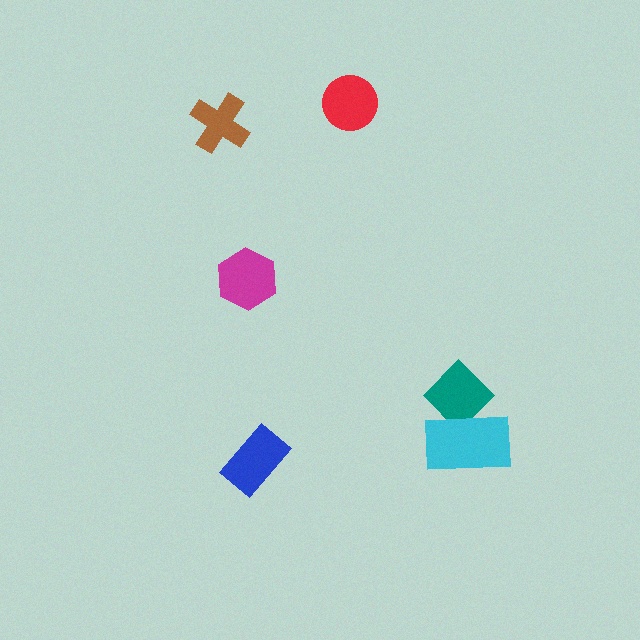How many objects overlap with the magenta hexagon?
0 objects overlap with the magenta hexagon.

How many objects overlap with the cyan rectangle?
1 object overlaps with the cyan rectangle.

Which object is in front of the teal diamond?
The cyan rectangle is in front of the teal diamond.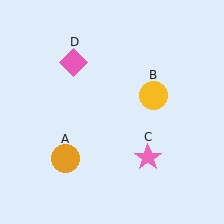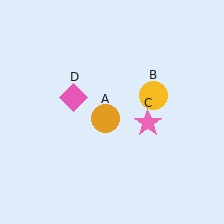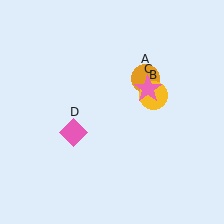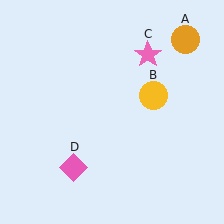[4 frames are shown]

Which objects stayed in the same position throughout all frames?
Yellow circle (object B) remained stationary.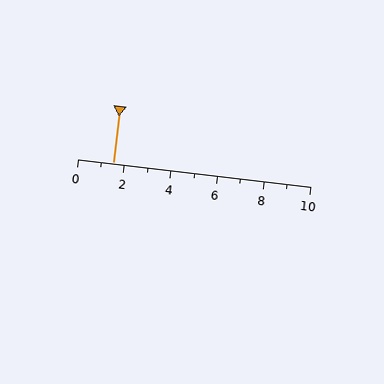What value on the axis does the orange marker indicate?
The marker indicates approximately 1.5.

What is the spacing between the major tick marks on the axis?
The major ticks are spaced 2 apart.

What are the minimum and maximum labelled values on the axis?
The axis runs from 0 to 10.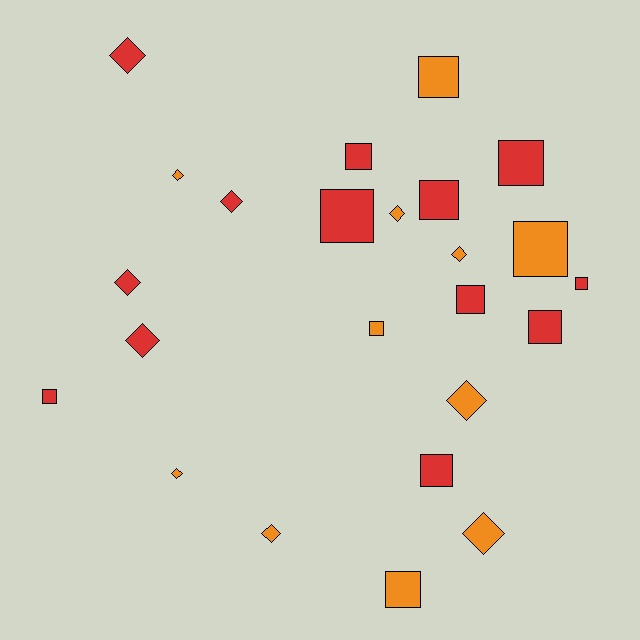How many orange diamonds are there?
There are 7 orange diamonds.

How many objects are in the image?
There are 24 objects.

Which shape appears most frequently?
Square, with 13 objects.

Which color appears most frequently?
Red, with 13 objects.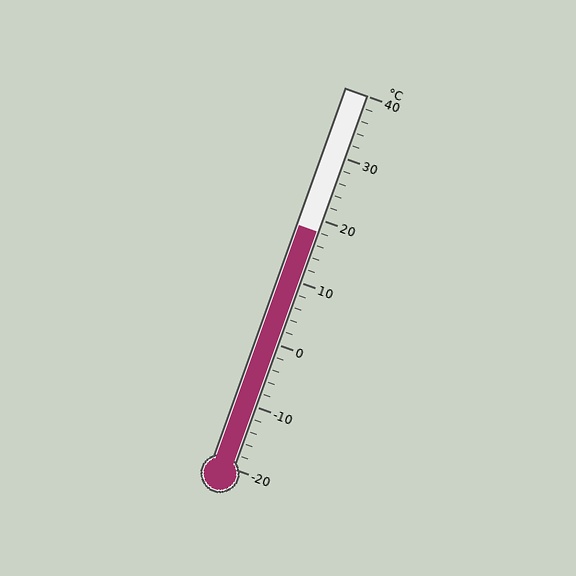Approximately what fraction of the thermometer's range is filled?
The thermometer is filled to approximately 65% of its range.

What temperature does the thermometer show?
The thermometer shows approximately 18°C.